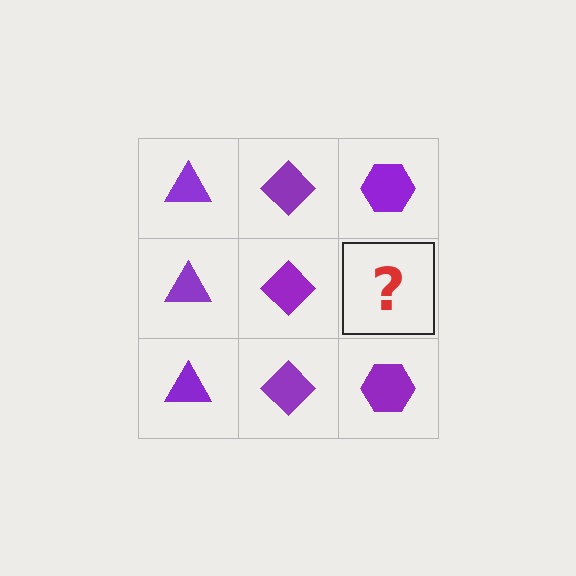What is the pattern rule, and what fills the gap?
The rule is that each column has a consistent shape. The gap should be filled with a purple hexagon.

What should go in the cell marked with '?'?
The missing cell should contain a purple hexagon.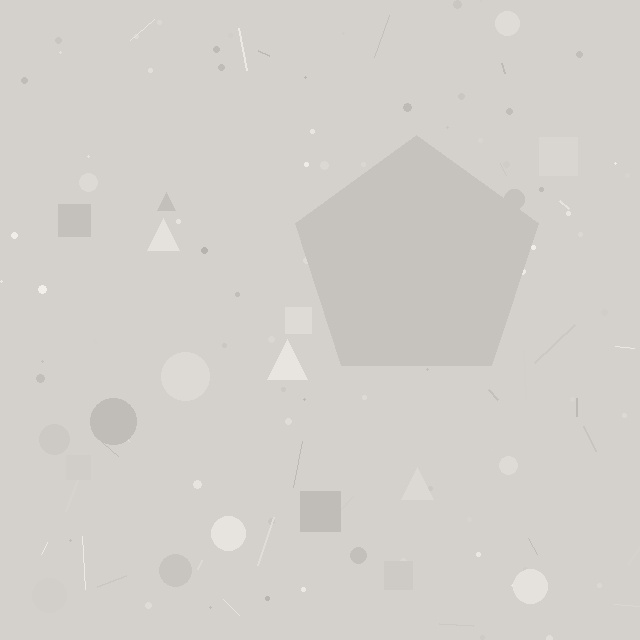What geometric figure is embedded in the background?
A pentagon is embedded in the background.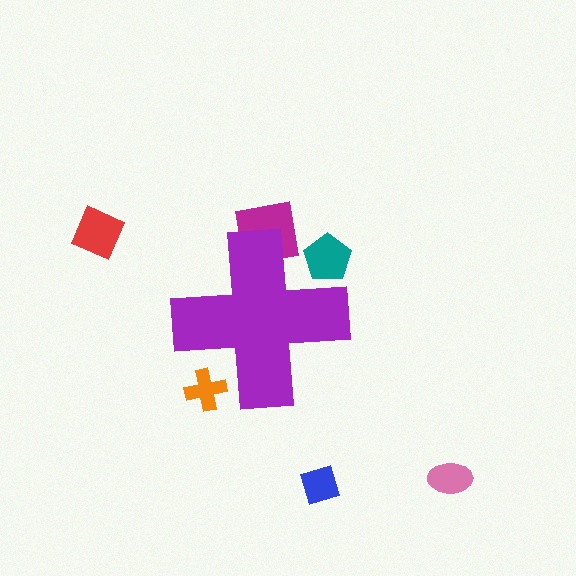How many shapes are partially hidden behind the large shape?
3 shapes are partially hidden.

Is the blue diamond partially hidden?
No, the blue diamond is fully visible.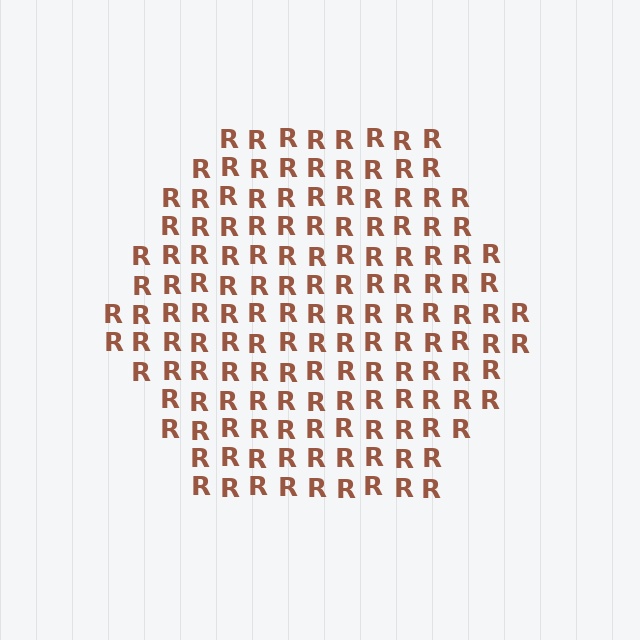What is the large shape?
The large shape is a hexagon.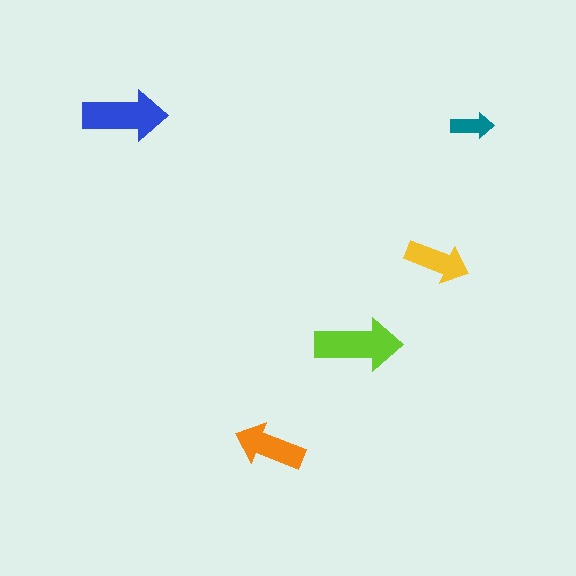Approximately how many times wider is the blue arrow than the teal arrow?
About 2 times wider.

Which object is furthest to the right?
The teal arrow is rightmost.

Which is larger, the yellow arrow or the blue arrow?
The blue one.